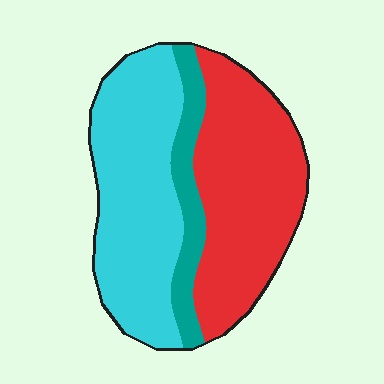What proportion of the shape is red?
Red takes up about two fifths (2/5) of the shape.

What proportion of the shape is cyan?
Cyan covers about 45% of the shape.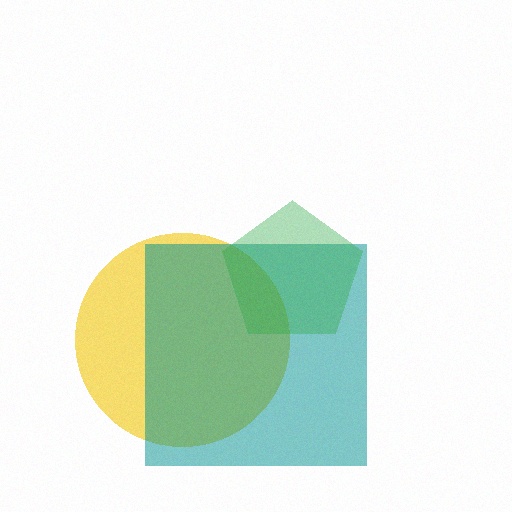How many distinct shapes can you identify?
There are 3 distinct shapes: a yellow circle, a teal square, a green pentagon.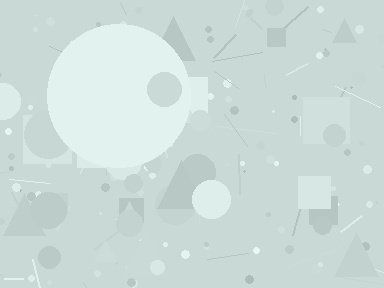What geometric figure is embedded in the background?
A circle is embedded in the background.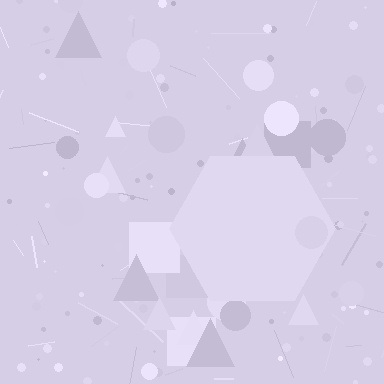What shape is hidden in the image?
A hexagon is hidden in the image.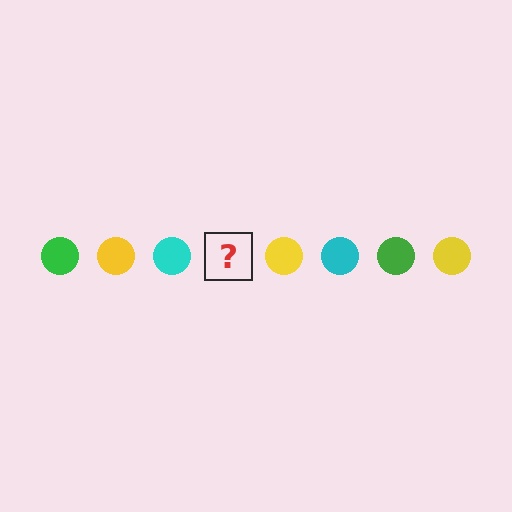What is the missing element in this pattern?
The missing element is a green circle.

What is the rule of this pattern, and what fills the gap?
The rule is that the pattern cycles through green, yellow, cyan circles. The gap should be filled with a green circle.